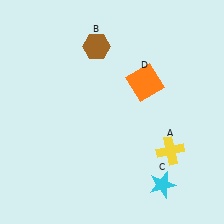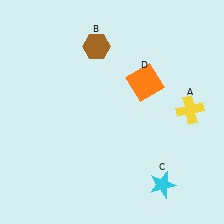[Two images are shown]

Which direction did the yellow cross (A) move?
The yellow cross (A) moved up.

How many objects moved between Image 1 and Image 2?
1 object moved between the two images.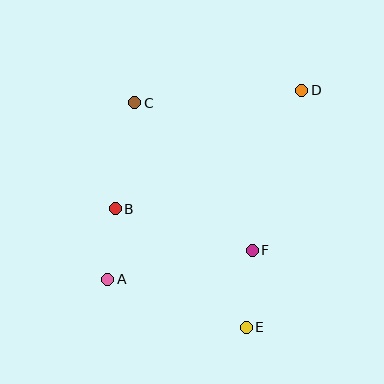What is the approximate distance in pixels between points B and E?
The distance between B and E is approximately 177 pixels.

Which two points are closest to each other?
Points A and B are closest to each other.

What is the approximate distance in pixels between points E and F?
The distance between E and F is approximately 77 pixels.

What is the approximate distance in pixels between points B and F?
The distance between B and F is approximately 143 pixels.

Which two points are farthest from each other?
Points A and D are farthest from each other.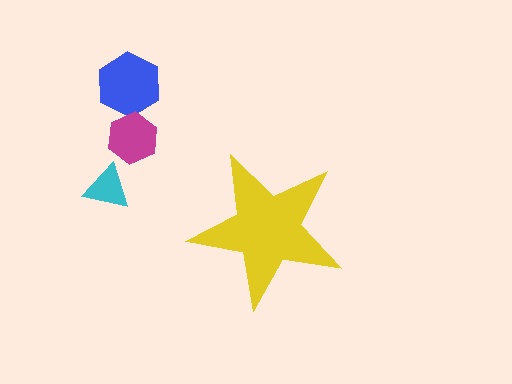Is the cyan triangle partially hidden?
No, the cyan triangle is fully visible.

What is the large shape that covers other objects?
A yellow star.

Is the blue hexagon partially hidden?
No, the blue hexagon is fully visible.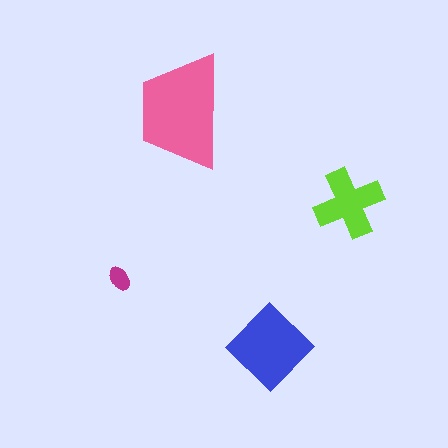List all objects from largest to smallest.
The pink trapezoid, the blue diamond, the lime cross, the magenta ellipse.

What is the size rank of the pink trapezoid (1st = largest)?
1st.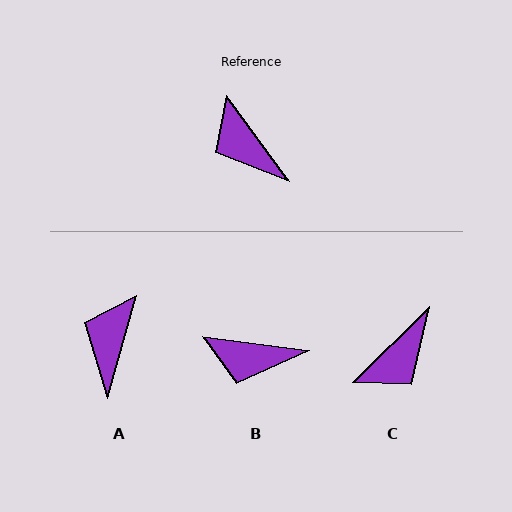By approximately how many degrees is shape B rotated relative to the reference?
Approximately 46 degrees counter-clockwise.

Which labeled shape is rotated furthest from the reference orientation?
C, about 99 degrees away.